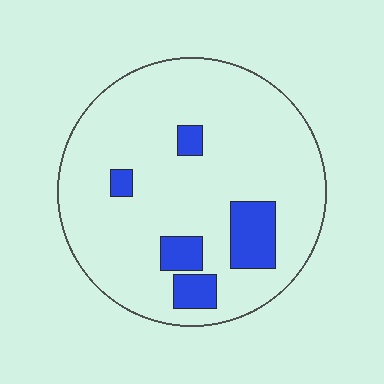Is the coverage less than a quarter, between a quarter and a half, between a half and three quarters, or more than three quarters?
Less than a quarter.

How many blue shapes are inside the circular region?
5.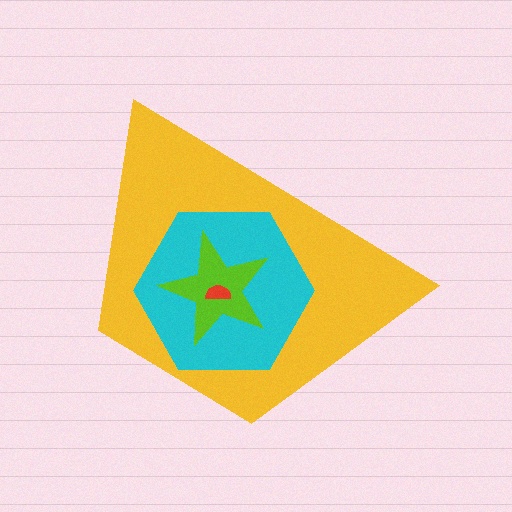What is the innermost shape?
The red semicircle.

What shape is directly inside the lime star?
The red semicircle.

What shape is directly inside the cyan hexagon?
The lime star.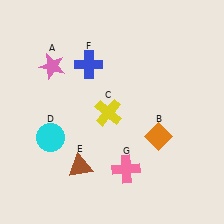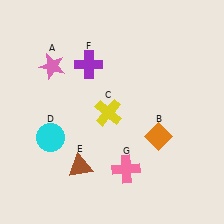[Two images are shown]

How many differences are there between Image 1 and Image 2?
There is 1 difference between the two images.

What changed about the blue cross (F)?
In Image 1, F is blue. In Image 2, it changed to purple.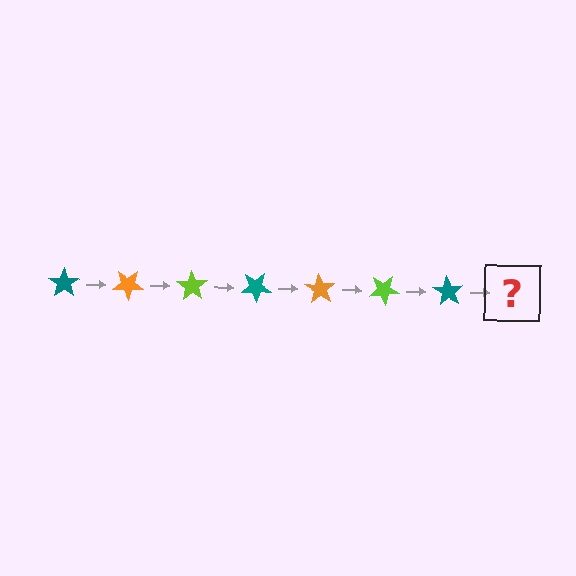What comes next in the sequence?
The next element should be an orange star, rotated 245 degrees from the start.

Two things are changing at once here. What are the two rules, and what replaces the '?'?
The two rules are that it rotates 35 degrees each step and the color cycles through teal, orange, and lime. The '?' should be an orange star, rotated 245 degrees from the start.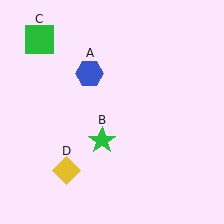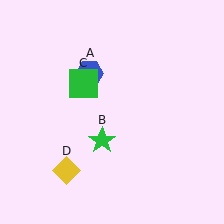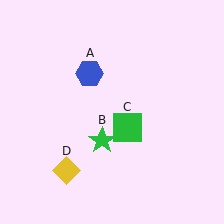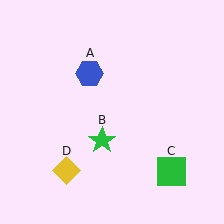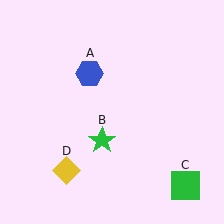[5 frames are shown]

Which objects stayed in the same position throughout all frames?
Blue hexagon (object A) and green star (object B) and yellow diamond (object D) remained stationary.